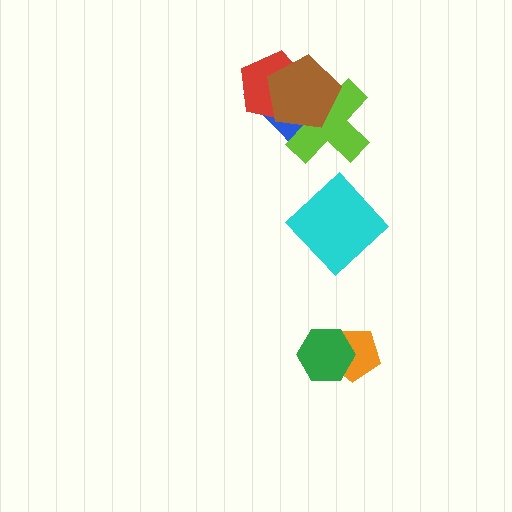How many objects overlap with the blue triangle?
3 objects overlap with the blue triangle.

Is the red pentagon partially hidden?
Yes, it is partially covered by another shape.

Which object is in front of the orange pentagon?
The green hexagon is in front of the orange pentagon.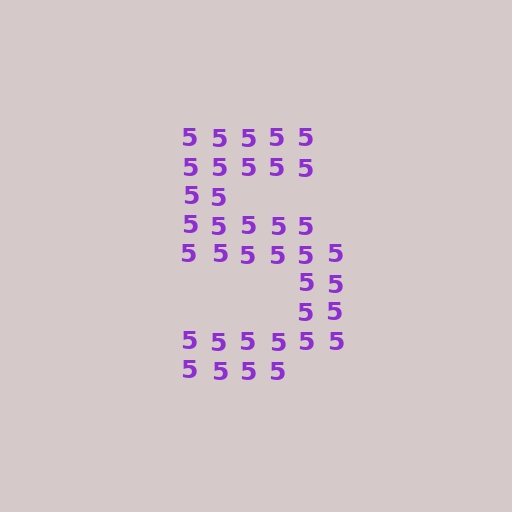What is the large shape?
The large shape is the digit 5.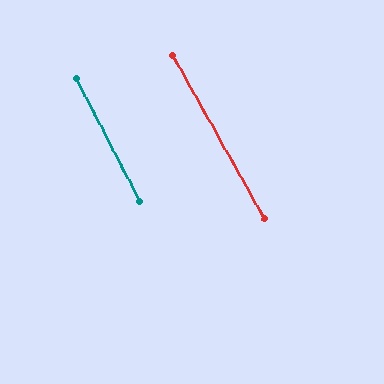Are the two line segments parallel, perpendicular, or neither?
Parallel — their directions differ by only 1.7°.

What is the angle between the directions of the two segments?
Approximately 2 degrees.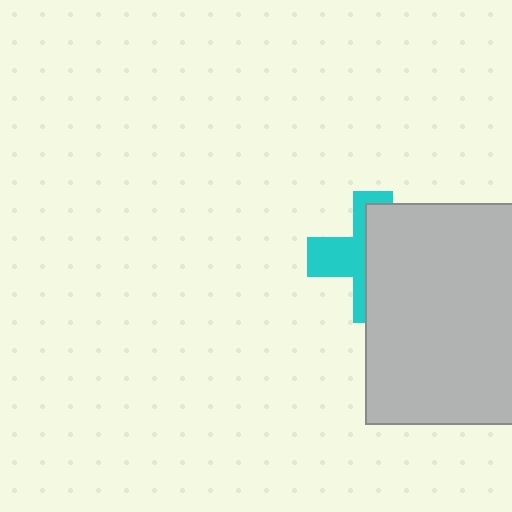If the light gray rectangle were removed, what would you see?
You would see the complete cyan cross.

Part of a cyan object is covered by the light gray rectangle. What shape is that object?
It is a cross.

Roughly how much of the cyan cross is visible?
A small part of it is visible (roughly 42%).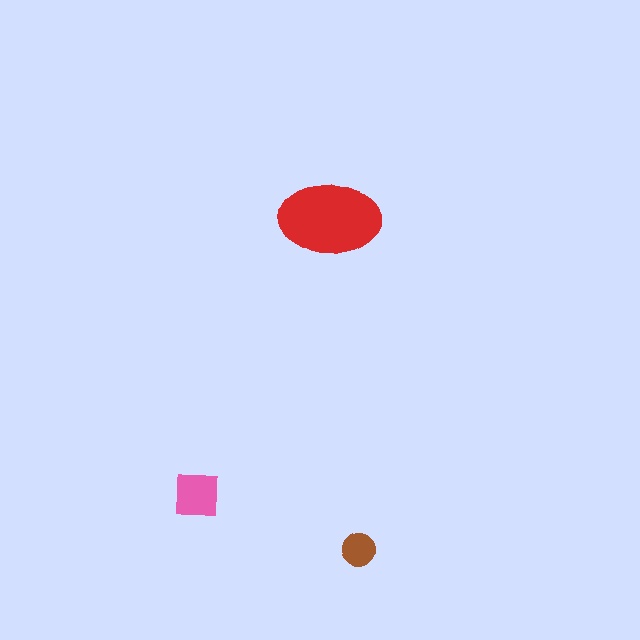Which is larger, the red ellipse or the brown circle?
The red ellipse.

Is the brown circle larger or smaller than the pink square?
Smaller.